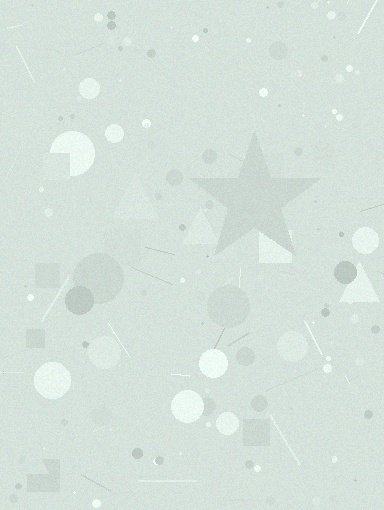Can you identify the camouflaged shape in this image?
The camouflaged shape is a star.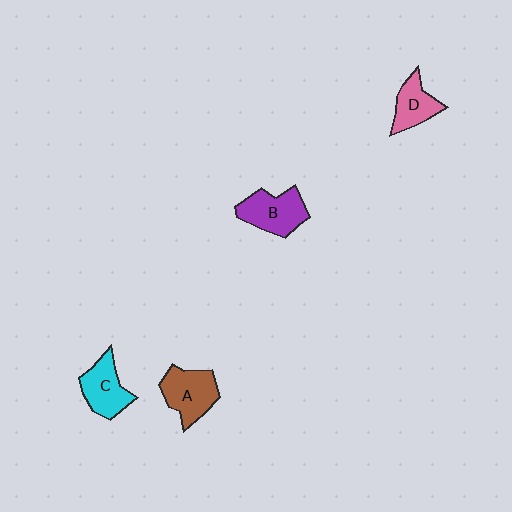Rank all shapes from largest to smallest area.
From largest to smallest: A (brown), B (purple), C (cyan), D (pink).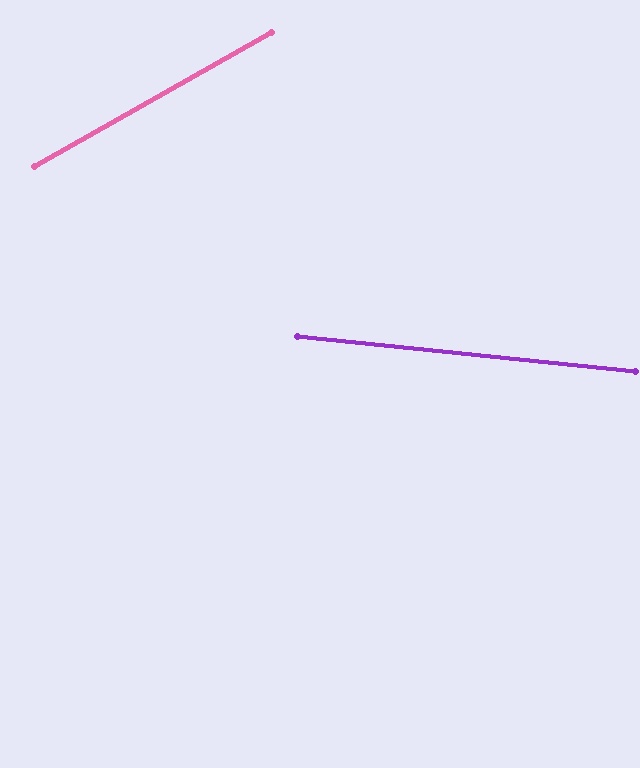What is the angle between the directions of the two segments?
Approximately 36 degrees.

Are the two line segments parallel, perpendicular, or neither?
Neither parallel nor perpendicular — they differ by about 36°.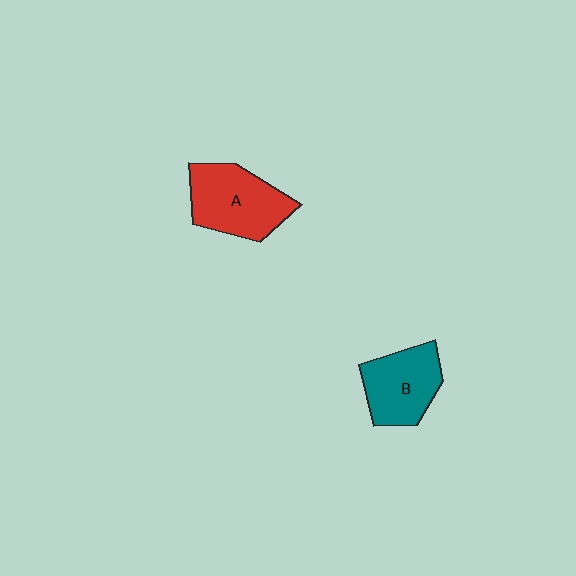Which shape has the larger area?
Shape A (red).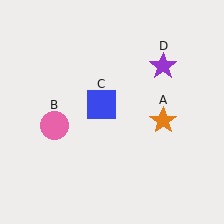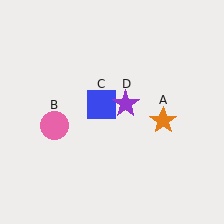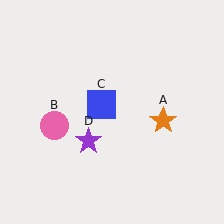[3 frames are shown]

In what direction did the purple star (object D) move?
The purple star (object D) moved down and to the left.